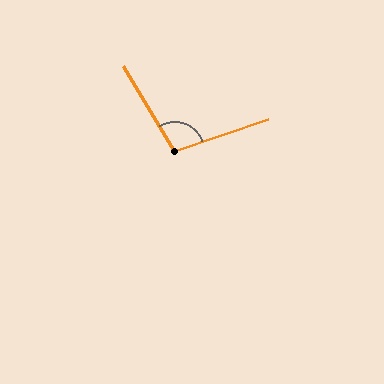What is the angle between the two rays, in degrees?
Approximately 102 degrees.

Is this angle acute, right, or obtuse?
It is obtuse.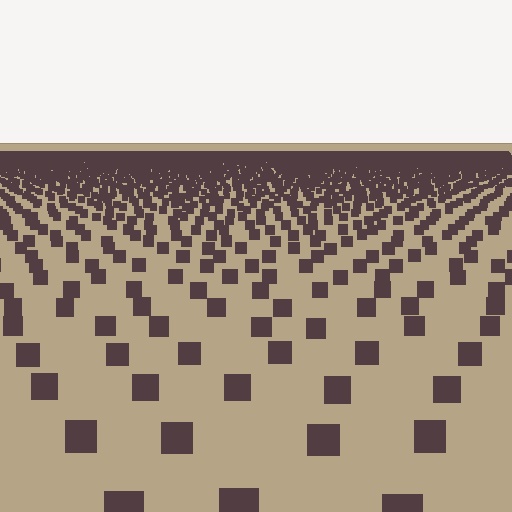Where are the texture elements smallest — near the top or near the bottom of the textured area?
Near the top.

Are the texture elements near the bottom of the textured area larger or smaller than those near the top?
Larger. Near the bottom, elements are closer to the viewer and appear at a bigger on-screen size.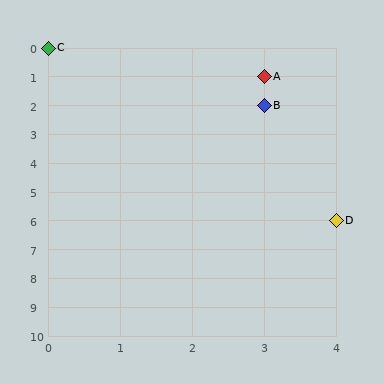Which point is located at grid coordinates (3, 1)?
Point A is at (3, 1).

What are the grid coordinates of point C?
Point C is at grid coordinates (0, 0).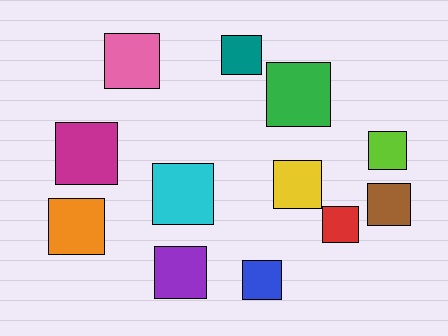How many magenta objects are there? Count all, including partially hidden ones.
There is 1 magenta object.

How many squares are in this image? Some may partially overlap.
There are 12 squares.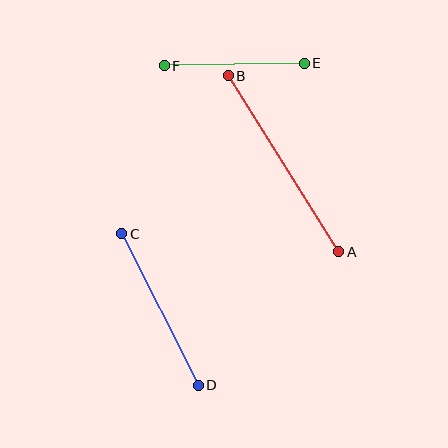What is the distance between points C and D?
The distance is approximately 170 pixels.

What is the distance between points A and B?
The distance is approximately 208 pixels.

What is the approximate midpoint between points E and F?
The midpoint is at approximately (234, 64) pixels.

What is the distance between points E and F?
The distance is approximately 140 pixels.